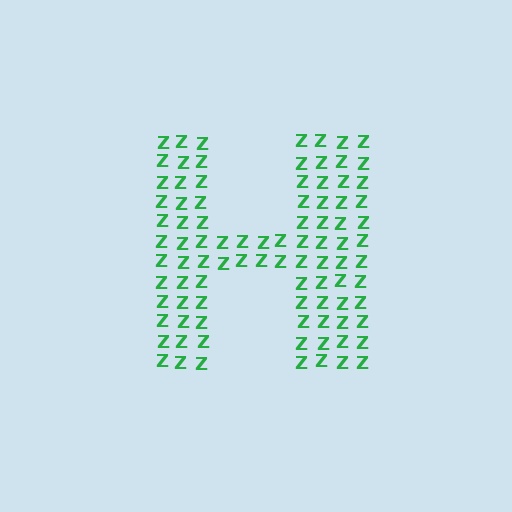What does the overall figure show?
The overall figure shows the letter H.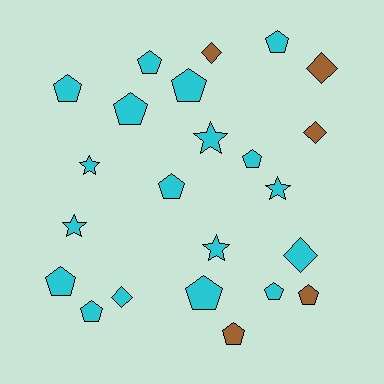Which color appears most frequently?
Cyan, with 18 objects.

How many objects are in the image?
There are 23 objects.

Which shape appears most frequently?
Pentagon, with 13 objects.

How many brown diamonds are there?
There are 3 brown diamonds.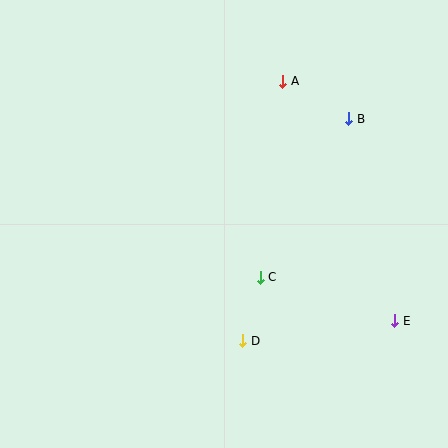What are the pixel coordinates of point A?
Point A is at (283, 81).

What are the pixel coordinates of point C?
Point C is at (260, 277).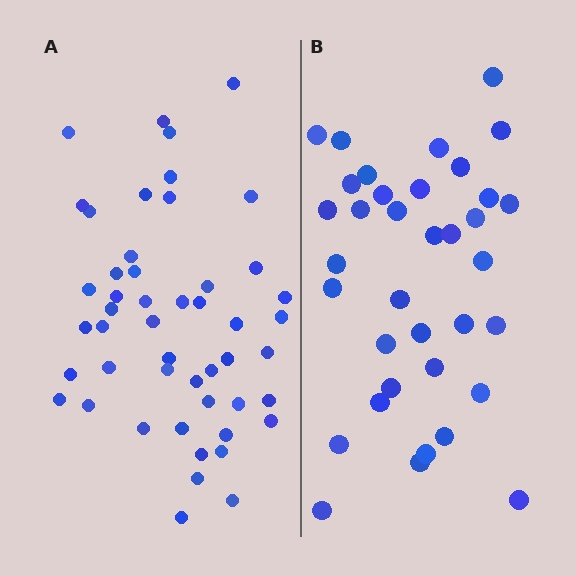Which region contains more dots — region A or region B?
Region A (the left region) has more dots.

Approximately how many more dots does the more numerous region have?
Region A has approximately 15 more dots than region B.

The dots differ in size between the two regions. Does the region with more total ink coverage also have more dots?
No. Region B has more total ink coverage because its dots are larger, but region A actually contains more individual dots. Total area can be misleading — the number of items is what matters here.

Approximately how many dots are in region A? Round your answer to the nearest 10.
About 50 dots. (The exact count is 49, which rounds to 50.)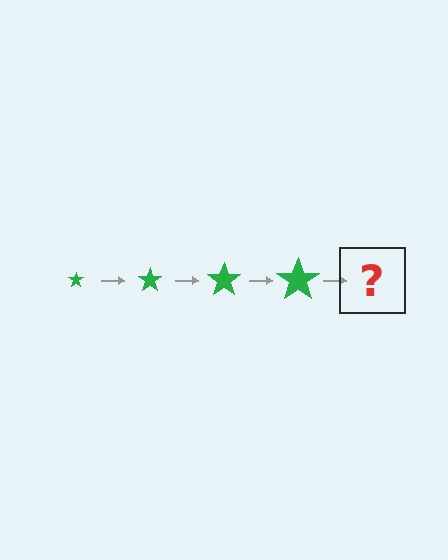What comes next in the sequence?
The next element should be a green star, larger than the previous one.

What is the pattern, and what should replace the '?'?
The pattern is that the star gets progressively larger each step. The '?' should be a green star, larger than the previous one.